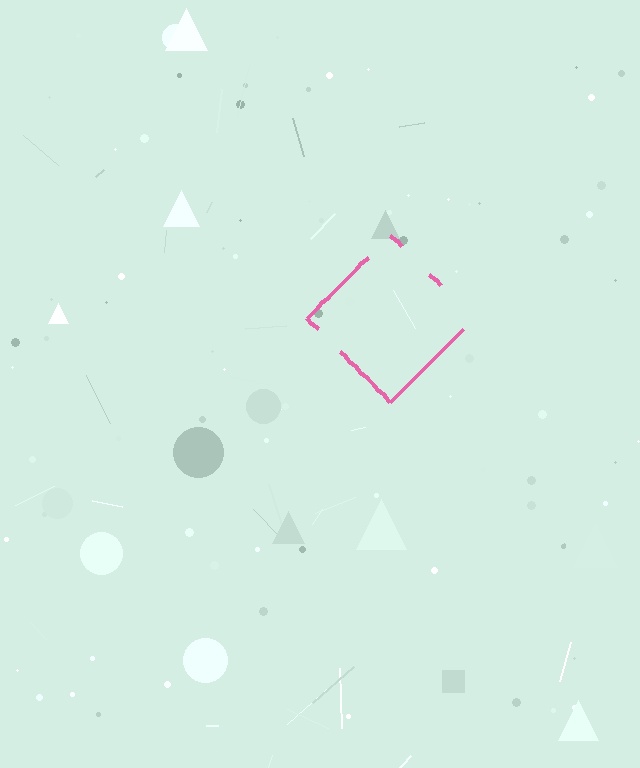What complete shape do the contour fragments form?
The contour fragments form a diamond.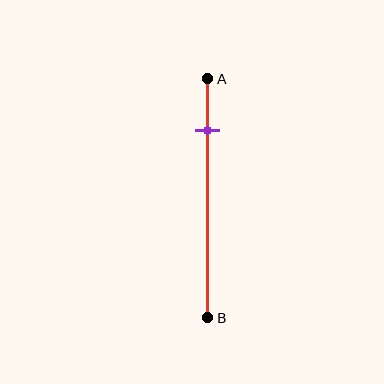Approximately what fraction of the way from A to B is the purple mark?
The purple mark is approximately 20% of the way from A to B.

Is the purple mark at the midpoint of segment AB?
No, the mark is at about 20% from A, not at the 50% midpoint.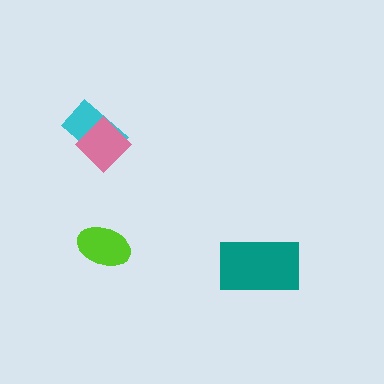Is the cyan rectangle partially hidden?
Yes, it is partially covered by another shape.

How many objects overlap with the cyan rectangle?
1 object overlaps with the cyan rectangle.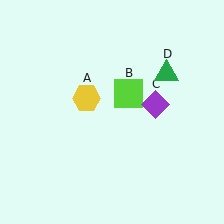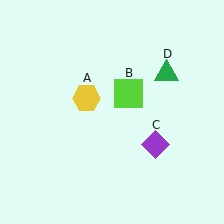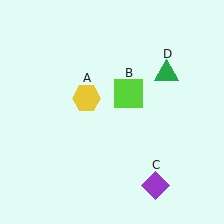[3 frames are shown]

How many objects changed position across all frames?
1 object changed position: purple diamond (object C).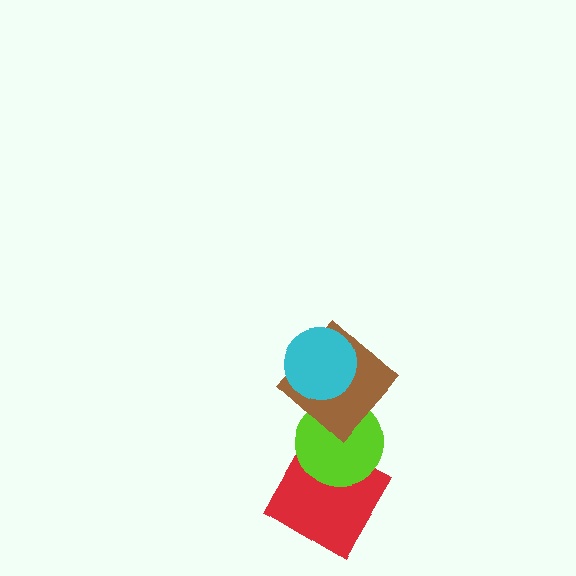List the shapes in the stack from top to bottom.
From top to bottom: the cyan circle, the brown diamond, the lime circle, the red diamond.